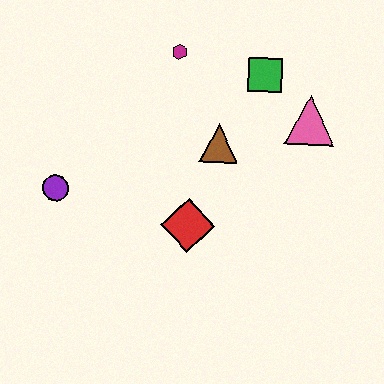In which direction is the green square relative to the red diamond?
The green square is above the red diamond.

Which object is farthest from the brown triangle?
The purple circle is farthest from the brown triangle.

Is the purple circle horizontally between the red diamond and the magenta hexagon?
No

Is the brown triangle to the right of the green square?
No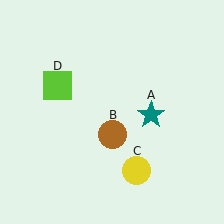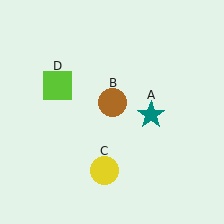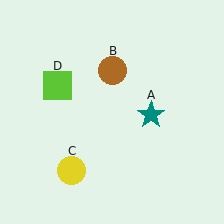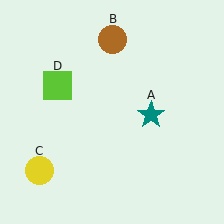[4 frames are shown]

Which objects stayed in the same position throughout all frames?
Teal star (object A) and lime square (object D) remained stationary.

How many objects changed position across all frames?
2 objects changed position: brown circle (object B), yellow circle (object C).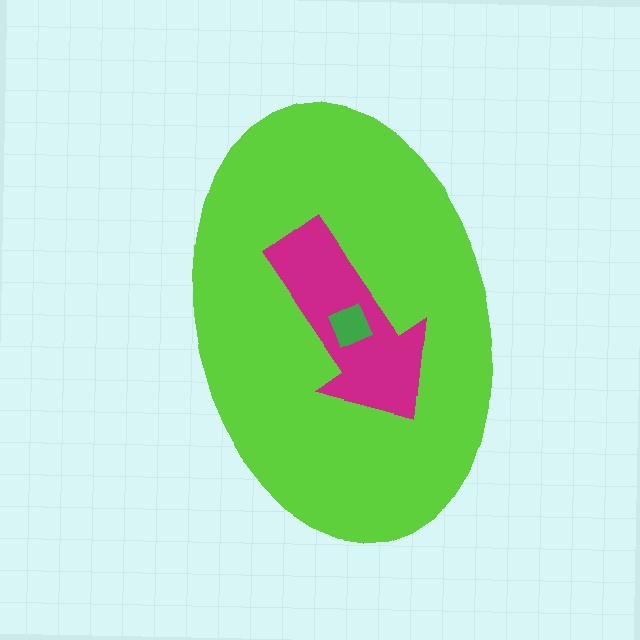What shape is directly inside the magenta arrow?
The green diamond.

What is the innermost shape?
The green diamond.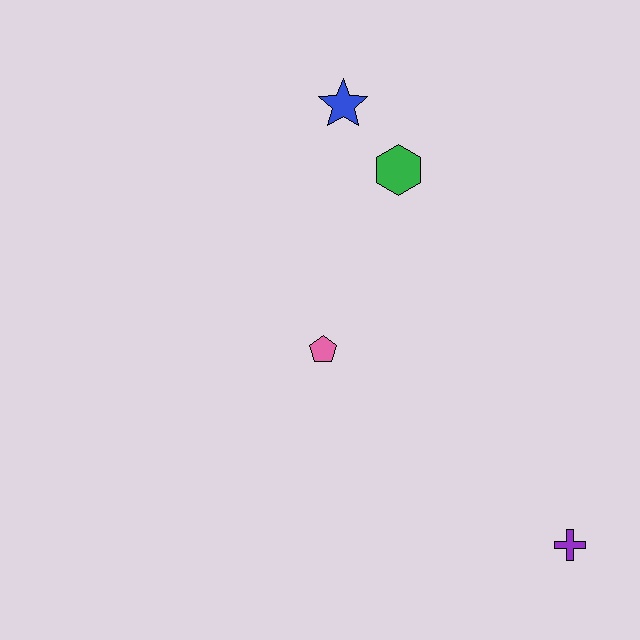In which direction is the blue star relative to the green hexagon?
The blue star is above the green hexagon.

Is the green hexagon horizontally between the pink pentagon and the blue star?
No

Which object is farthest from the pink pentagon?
The purple cross is farthest from the pink pentagon.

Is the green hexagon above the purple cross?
Yes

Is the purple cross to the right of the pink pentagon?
Yes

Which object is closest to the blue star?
The green hexagon is closest to the blue star.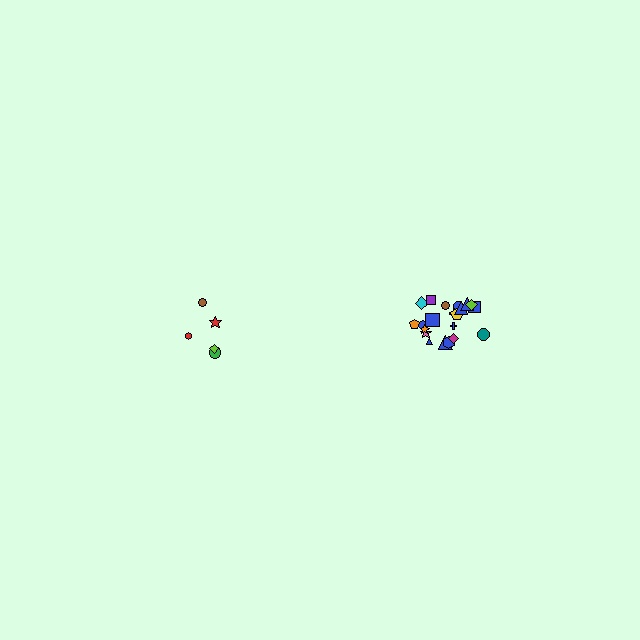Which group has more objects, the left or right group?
The right group.